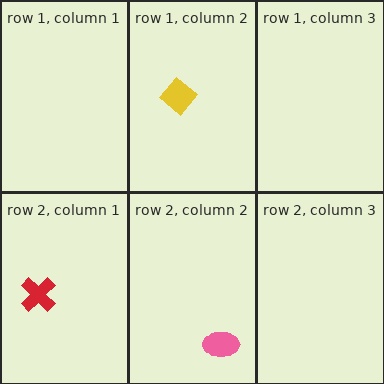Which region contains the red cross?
The row 2, column 1 region.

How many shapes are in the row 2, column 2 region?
1.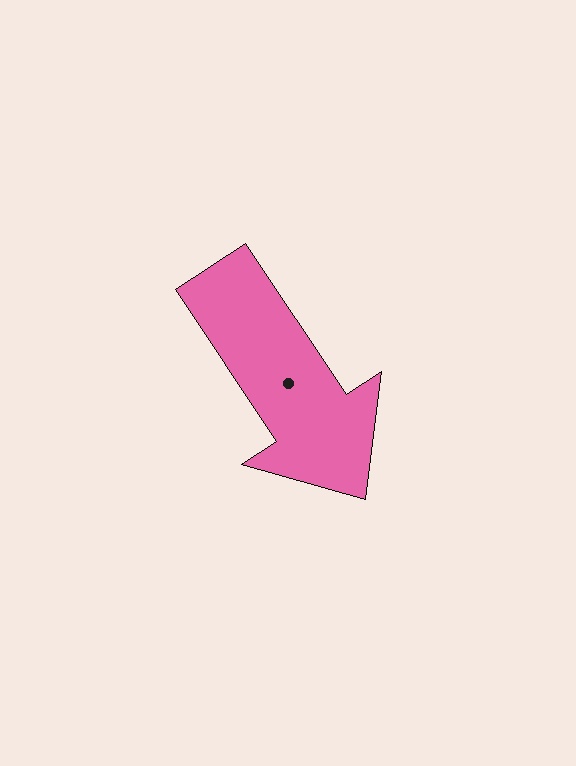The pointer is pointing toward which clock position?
Roughly 5 o'clock.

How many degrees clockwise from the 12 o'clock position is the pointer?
Approximately 146 degrees.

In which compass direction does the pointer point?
Southeast.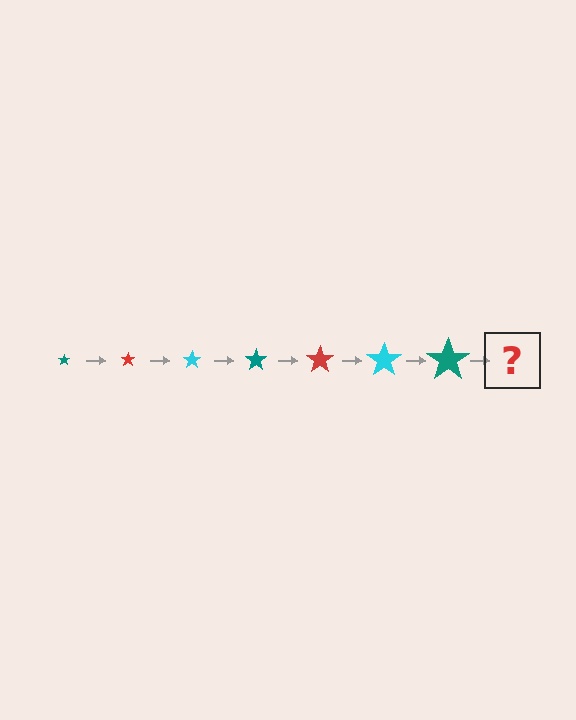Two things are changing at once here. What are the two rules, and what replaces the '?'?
The two rules are that the star grows larger each step and the color cycles through teal, red, and cyan. The '?' should be a red star, larger than the previous one.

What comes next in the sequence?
The next element should be a red star, larger than the previous one.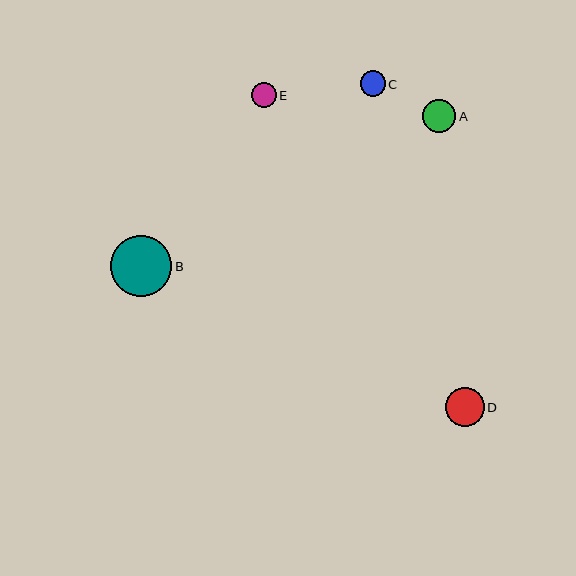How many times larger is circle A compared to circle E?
Circle A is approximately 1.3 times the size of circle E.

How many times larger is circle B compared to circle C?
Circle B is approximately 2.4 times the size of circle C.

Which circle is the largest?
Circle B is the largest with a size of approximately 61 pixels.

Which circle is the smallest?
Circle E is the smallest with a size of approximately 25 pixels.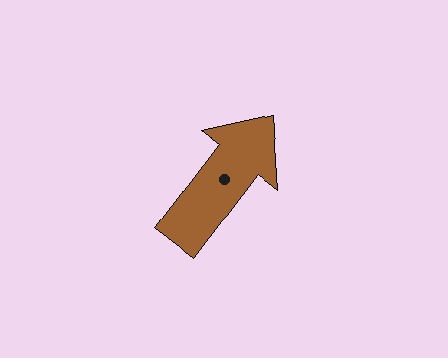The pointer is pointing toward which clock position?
Roughly 1 o'clock.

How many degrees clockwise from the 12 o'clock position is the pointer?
Approximately 37 degrees.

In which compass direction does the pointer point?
Northeast.